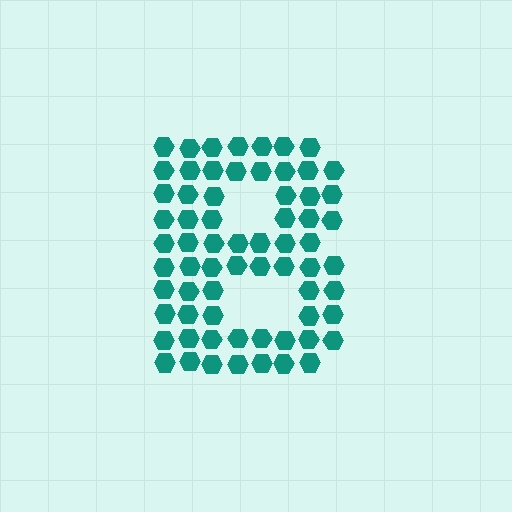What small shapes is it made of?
It is made of small hexagons.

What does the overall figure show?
The overall figure shows the letter B.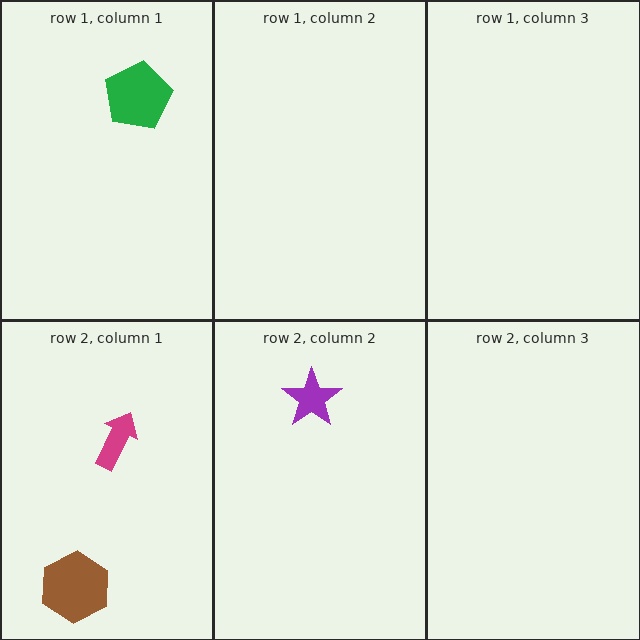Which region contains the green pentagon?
The row 1, column 1 region.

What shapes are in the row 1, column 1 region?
The green pentagon.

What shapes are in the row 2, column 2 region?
The purple star.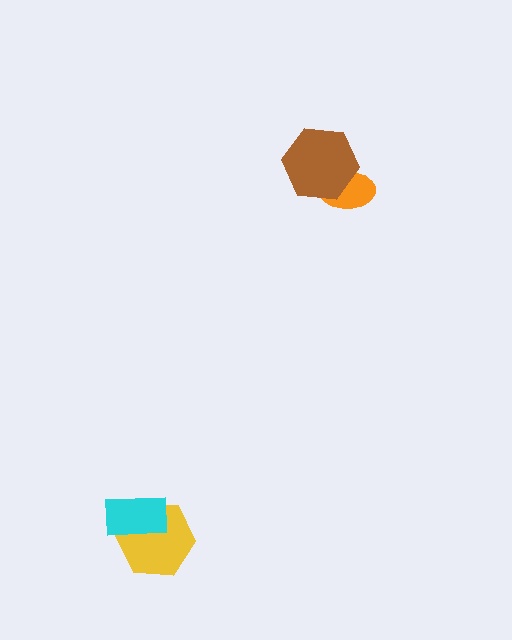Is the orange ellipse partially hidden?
Yes, it is partially covered by another shape.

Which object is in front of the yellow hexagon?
The cyan rectangle is in front of the yellow hexagon.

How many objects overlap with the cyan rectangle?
1 object overlaps with the cyan rectangle.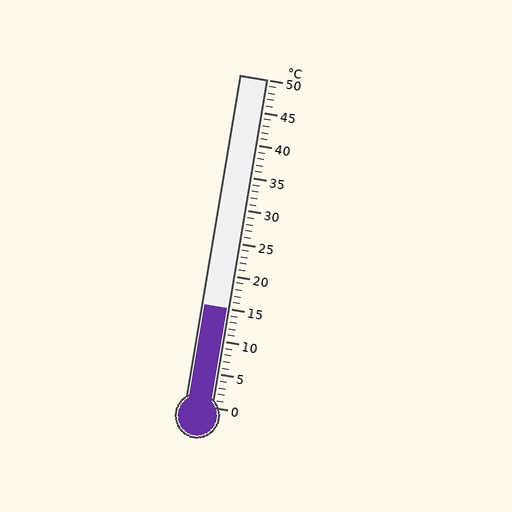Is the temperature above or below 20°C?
The temperature is below 20°C.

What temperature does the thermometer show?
The thermometer shows approximately 15°C.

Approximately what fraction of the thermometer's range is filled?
The thermometer is filled to approximately 30% of its range.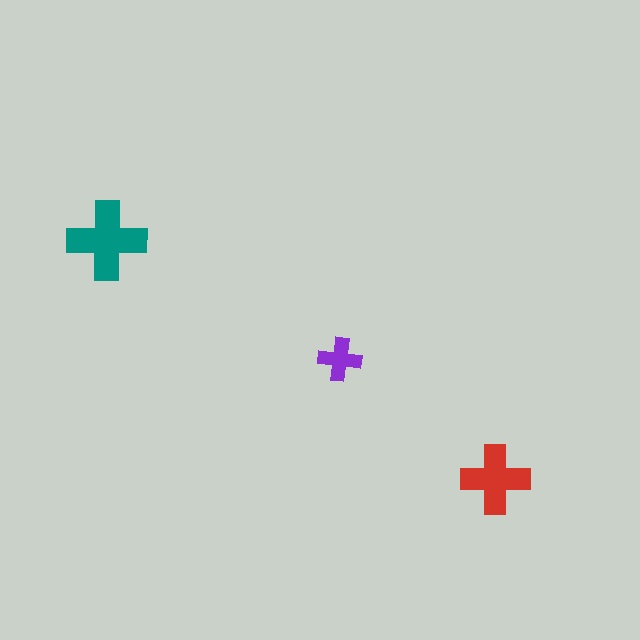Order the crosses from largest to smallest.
the teal one, the red one, the purple one.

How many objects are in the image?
There are 3 objects in the image.